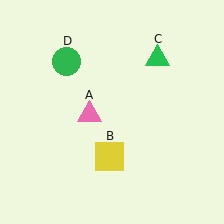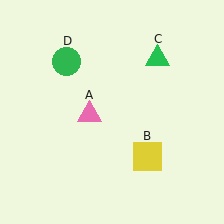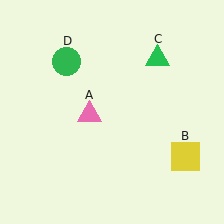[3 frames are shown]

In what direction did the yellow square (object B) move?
The yellow square (object B) moved right.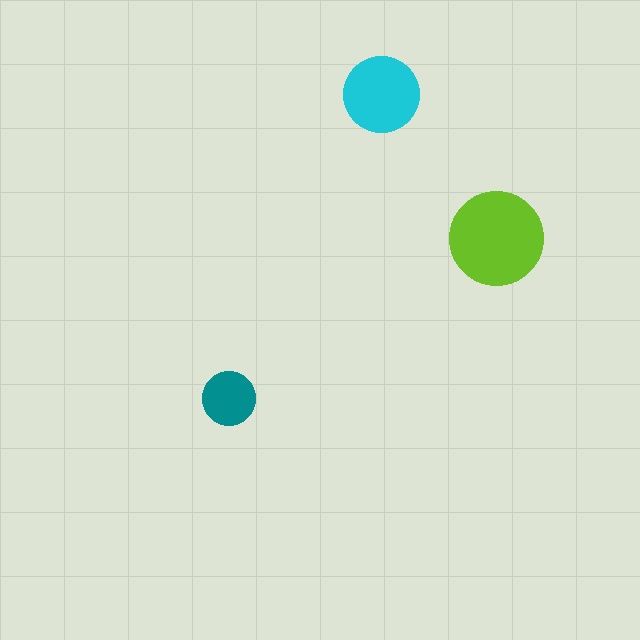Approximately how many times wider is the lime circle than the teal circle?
About 2 times wider.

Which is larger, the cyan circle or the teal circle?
The cyan one.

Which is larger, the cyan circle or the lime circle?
The lime one.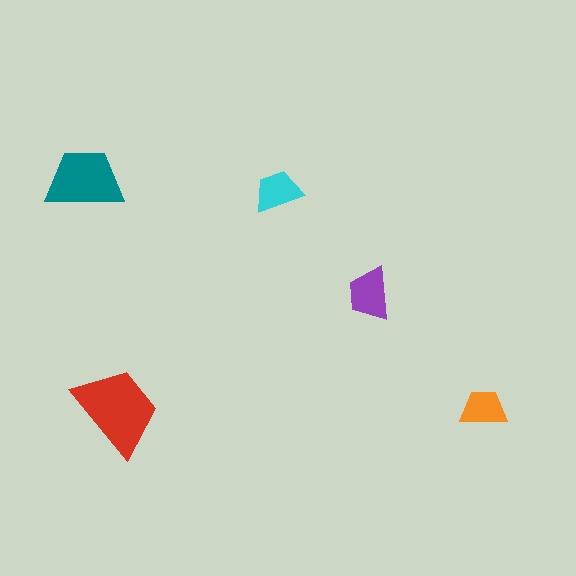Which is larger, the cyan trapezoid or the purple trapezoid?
The purple one.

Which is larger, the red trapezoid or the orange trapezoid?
The red one.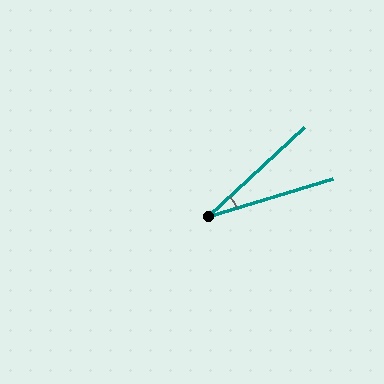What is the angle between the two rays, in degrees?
Approximately 26 degrees.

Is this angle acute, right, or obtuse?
It is acute.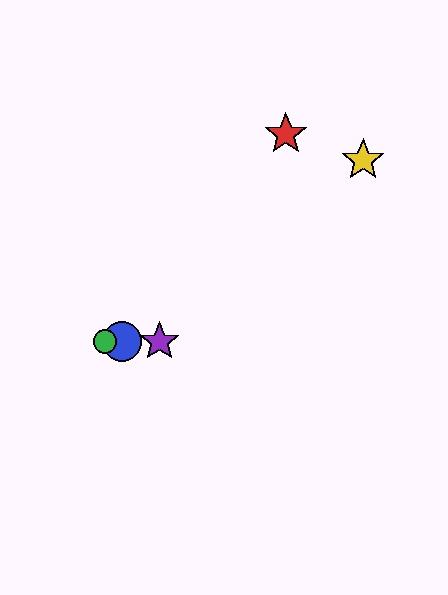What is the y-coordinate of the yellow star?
The yellow star is at y≈160.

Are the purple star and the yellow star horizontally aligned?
No, the purple star is at y≈341 and the yellow star is at y≈160.